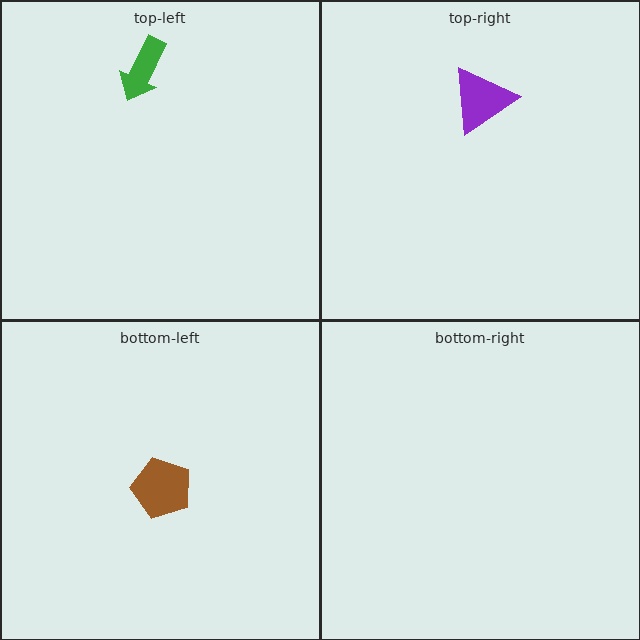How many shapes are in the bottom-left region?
1.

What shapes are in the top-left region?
The green arrow.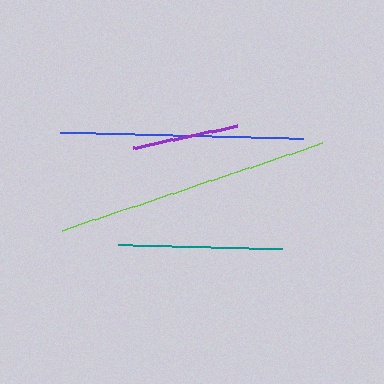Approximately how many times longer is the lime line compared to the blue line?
The lime line is approximately 1.1 times the length of the blue line.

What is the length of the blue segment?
The blue segment is approximately 242 pixels long.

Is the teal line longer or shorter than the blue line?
The blue line is longer than the teal line.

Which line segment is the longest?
The lime line is the longest at approximately 274 pixels.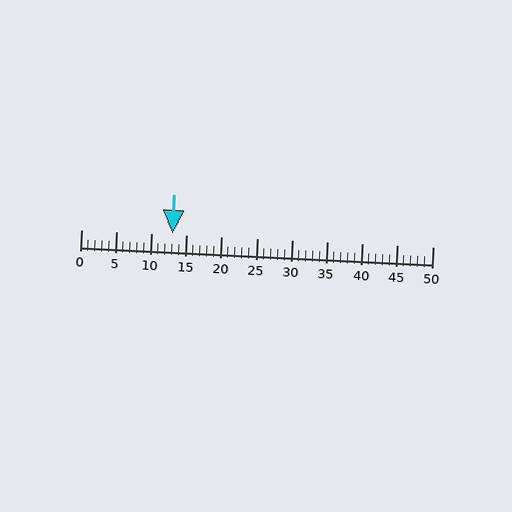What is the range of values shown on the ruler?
The ruler shows values from 0 to 50.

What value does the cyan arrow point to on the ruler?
The cyan arrow points to approximately 13.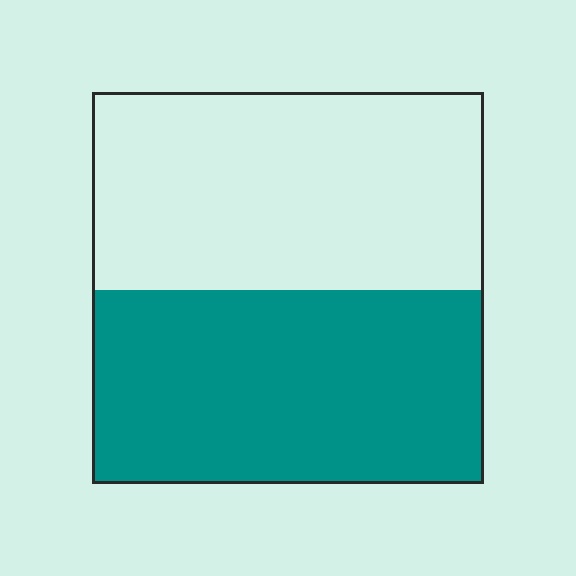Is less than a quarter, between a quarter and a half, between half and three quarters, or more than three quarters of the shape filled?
Between a quarter and a half.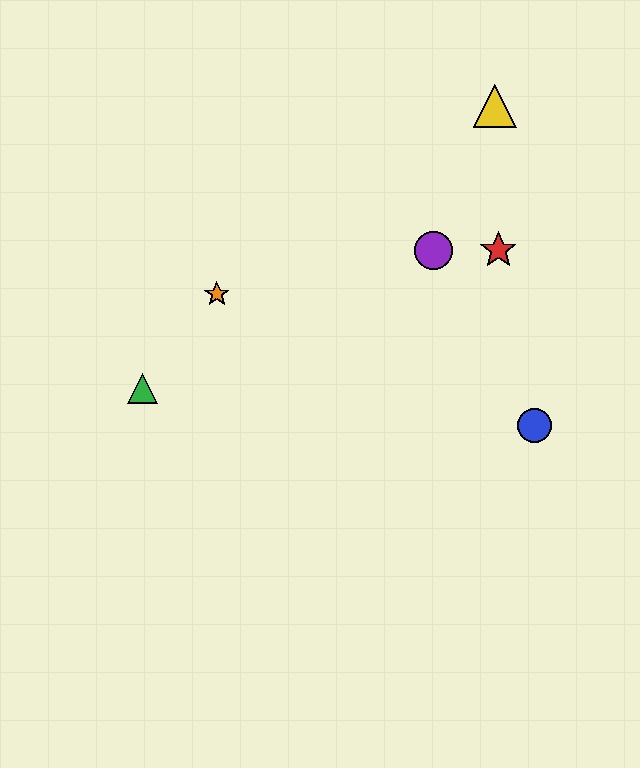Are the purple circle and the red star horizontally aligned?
Yes, both are at y≈250.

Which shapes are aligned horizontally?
The red star, the purple circle are aligned horizontally.